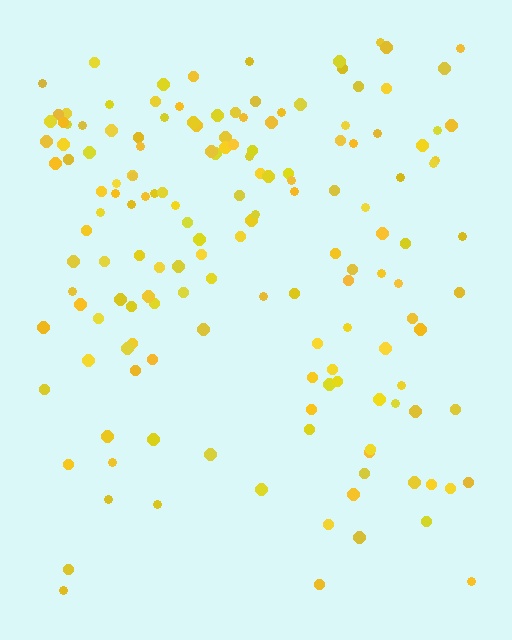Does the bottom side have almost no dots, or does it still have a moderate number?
Still a moderate number, just noticeably fewer than the top.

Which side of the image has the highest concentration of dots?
The top.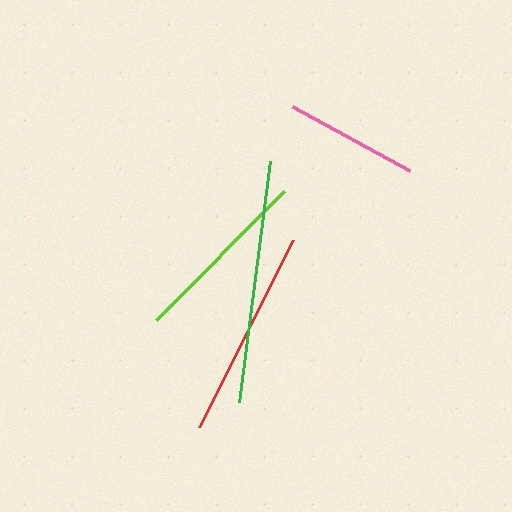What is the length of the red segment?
The red segment is approximately 210 pixels long.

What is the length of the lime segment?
The lime segment is approximately 181 pixels long.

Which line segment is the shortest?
The pink line is the shortest at approximately 132 pixels.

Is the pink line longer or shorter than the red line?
The red line is longer than the pink line.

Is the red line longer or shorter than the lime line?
The red line is longer than the lime line.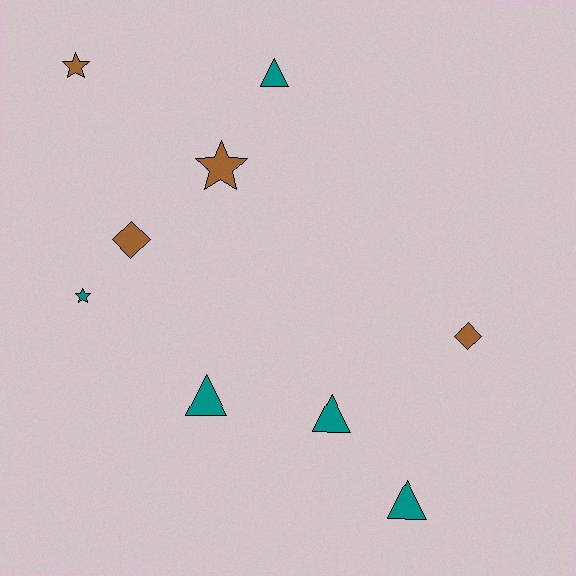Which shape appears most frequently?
Triangle, with 4 objects.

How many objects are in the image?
There are 9 objects.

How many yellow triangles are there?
There are no yellow triangles.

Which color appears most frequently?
Teal, with 5 objects.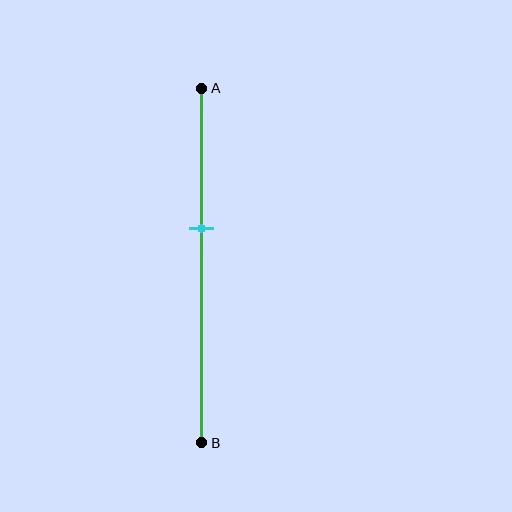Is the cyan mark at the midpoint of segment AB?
No, the mark is at about 40% from A, not at the 50% midpoint.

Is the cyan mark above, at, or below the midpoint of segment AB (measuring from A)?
The cyan mark is above the midpoint of segment AB.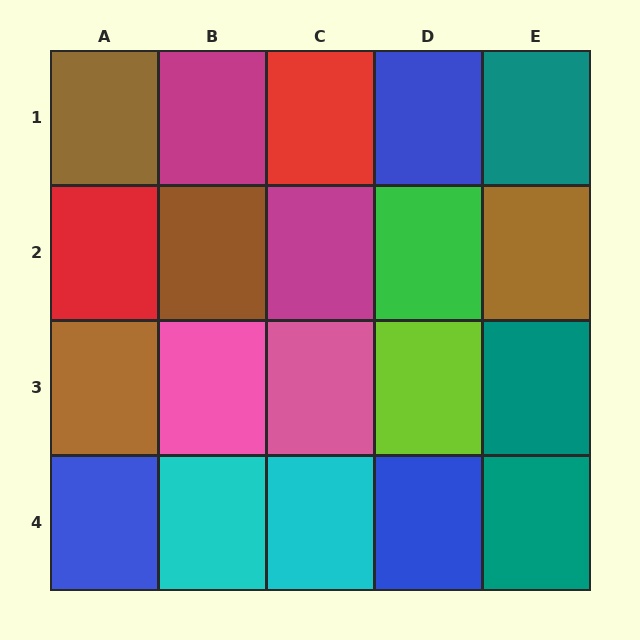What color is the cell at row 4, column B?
Cyan.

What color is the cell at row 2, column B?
Brown.